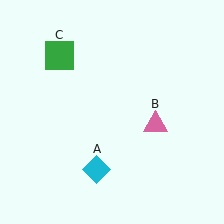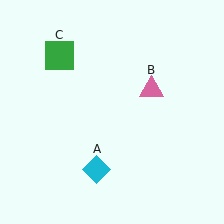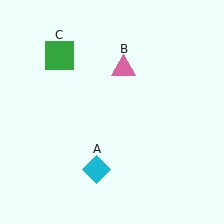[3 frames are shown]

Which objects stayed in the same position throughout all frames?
Cyan diamond (object A) and green square (object C) remained stationary.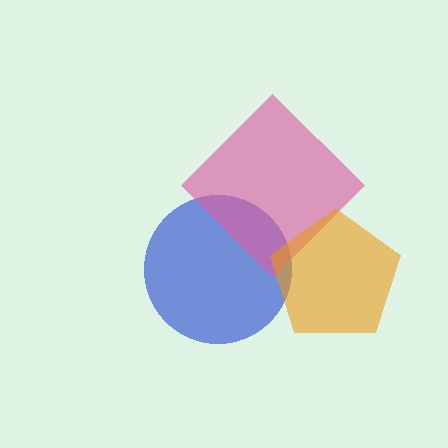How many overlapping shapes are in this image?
There are 3 overlapping shapes in the image.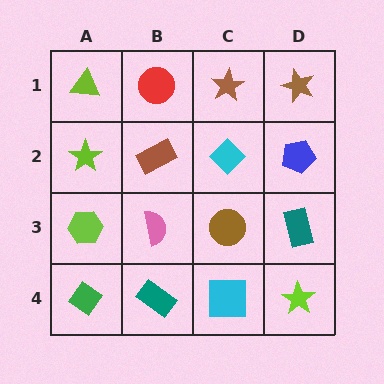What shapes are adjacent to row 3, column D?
A blue pentagon (row 2, column D), a lime star (row 4, column D), a brown circle (row 3, column C).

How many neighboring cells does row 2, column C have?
4.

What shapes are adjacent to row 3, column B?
A brown rectangle (row 2, column B), a teal rectangle (row 4, column B), a lime hexagon (row 3, column A), a brown circle (row 3, column C).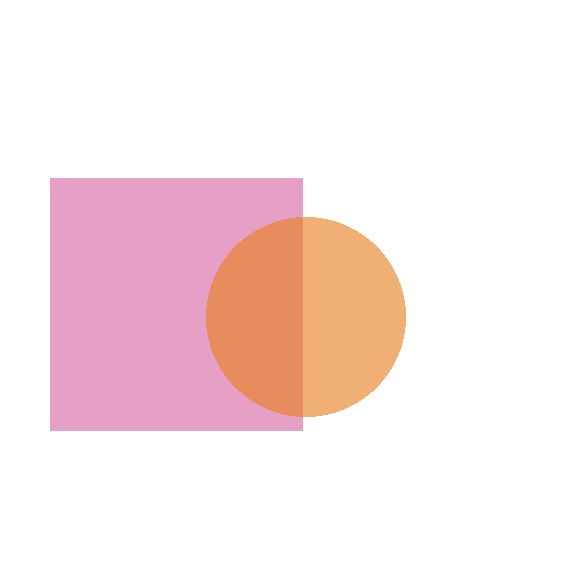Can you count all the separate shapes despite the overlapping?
Yes, there are 2 separate shapes.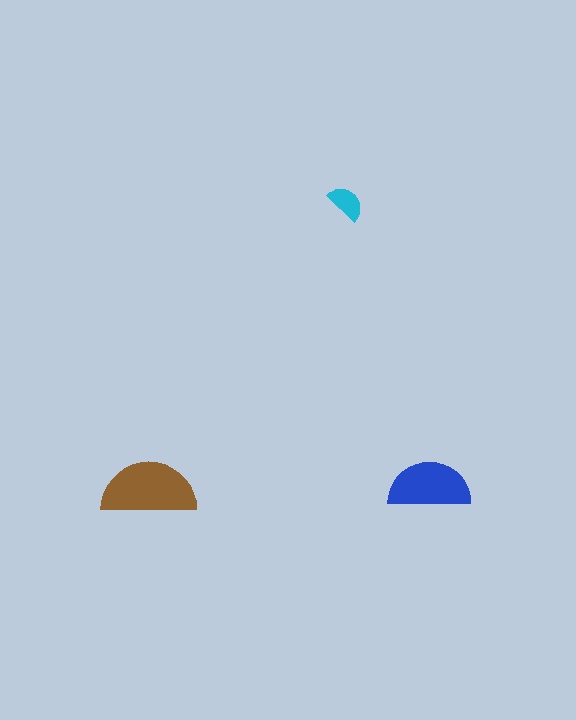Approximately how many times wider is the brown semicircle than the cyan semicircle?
About 2.5 times wider.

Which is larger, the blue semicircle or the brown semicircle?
The brown one.